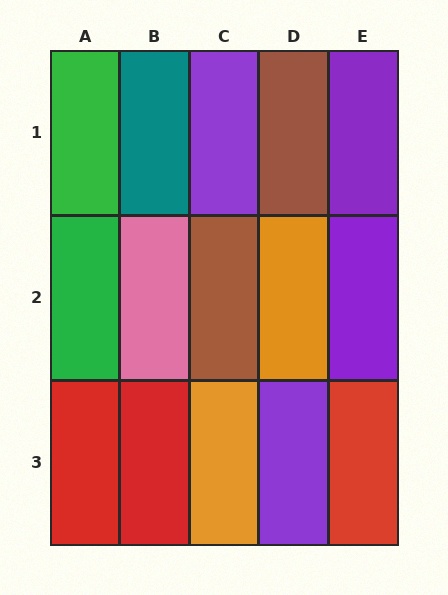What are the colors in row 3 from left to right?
Red, red, orange, purple, red.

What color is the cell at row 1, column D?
Brown.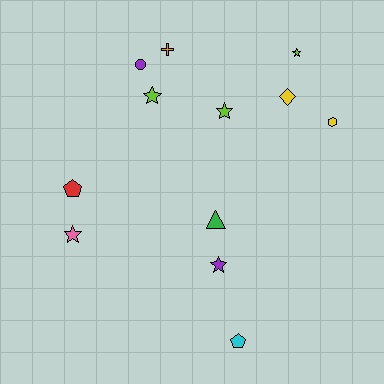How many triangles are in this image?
There is 1 triangle.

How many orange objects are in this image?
There is 1 orange object.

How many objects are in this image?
There are 12 objects.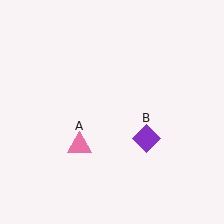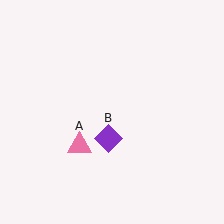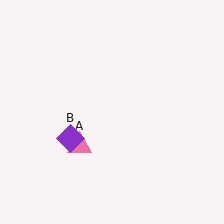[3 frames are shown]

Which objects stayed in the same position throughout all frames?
Pink triangle (object A) remained stationary.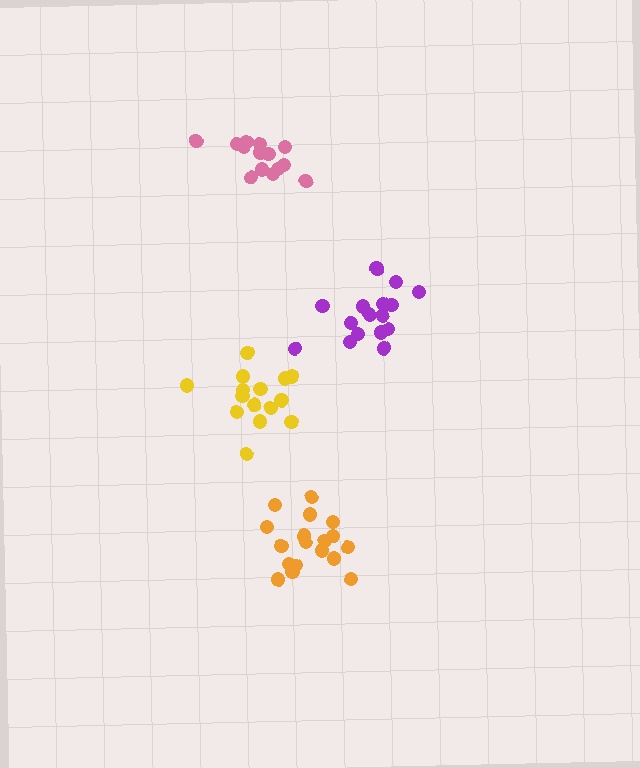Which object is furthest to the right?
The purple cluster is rightmost.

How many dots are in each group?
Group 1: 18 dots, Group 2: 16 dots, Group 3: 16 dots, Group 4: 14 dots (64 total).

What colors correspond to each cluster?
The clusters are colored: orange, purple, yellow, pink.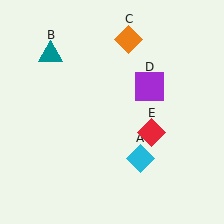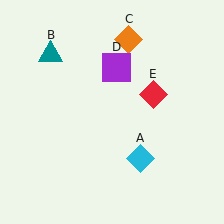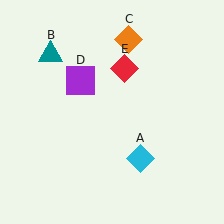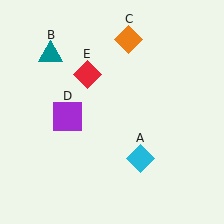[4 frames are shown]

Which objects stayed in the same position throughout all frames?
Cyan diamond (object A) and teal triangle (object B) and orange diamond (object C) remained stationary.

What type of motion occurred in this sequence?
The purple square (object D), red diamond (object E) rotated counterclockwise around the center of the scene.